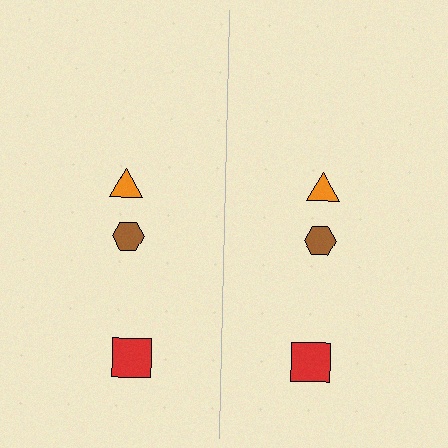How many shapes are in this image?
There are 6 shapes in this image.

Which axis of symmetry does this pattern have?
The pattern has a vertical axis of symmetry running through the center of the image.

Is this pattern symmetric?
Yes, this pattern has bilateral (reflection) symmetry.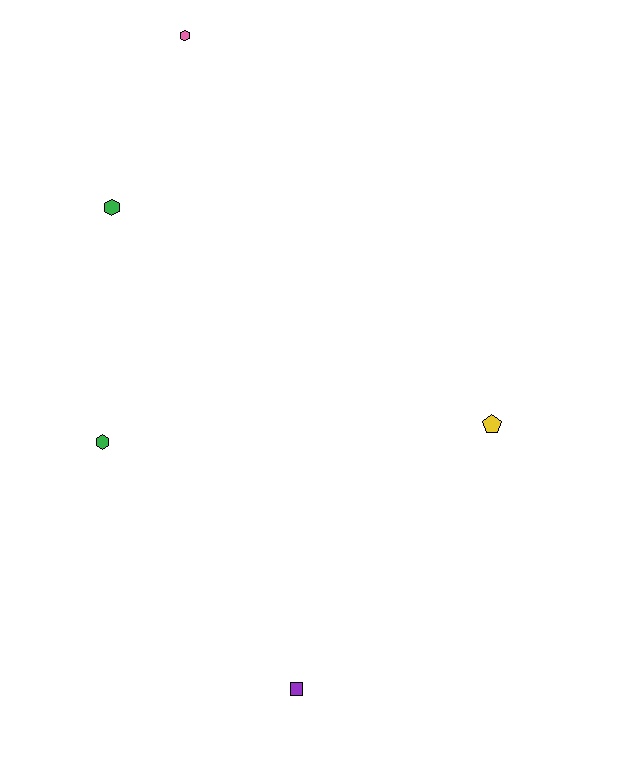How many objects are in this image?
There are 5 objects.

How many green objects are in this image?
There are 2 green objects.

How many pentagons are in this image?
There is 1 pentagon.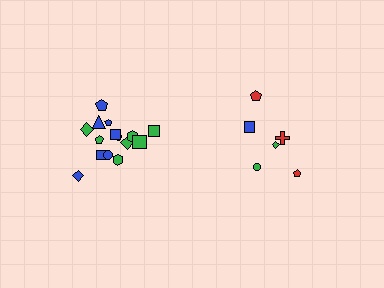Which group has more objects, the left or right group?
The left group.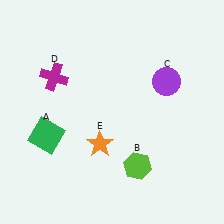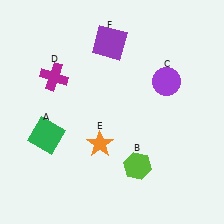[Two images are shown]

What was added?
A purple square (F) was added in Image 2.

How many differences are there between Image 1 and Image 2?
There is 1 difference between the two images.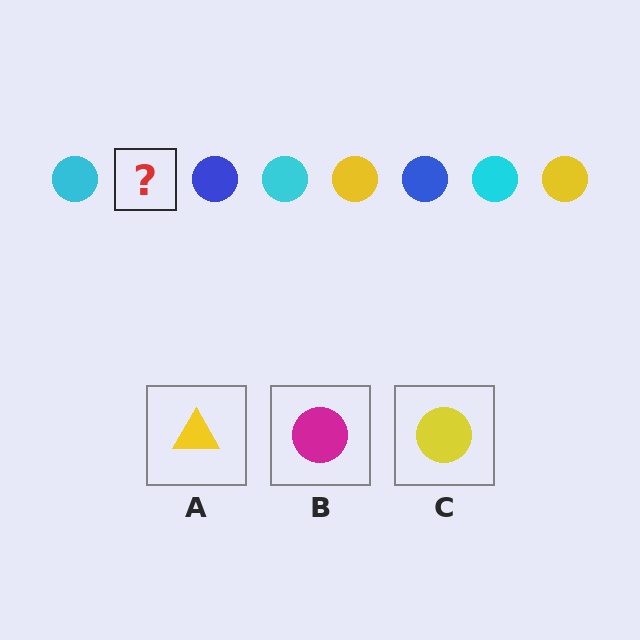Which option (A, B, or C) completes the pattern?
C.